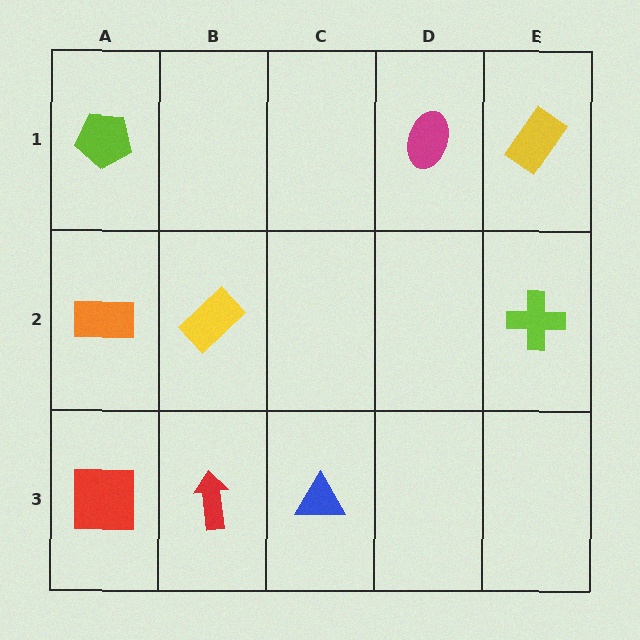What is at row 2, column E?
A lime cross.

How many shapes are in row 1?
3 shapes.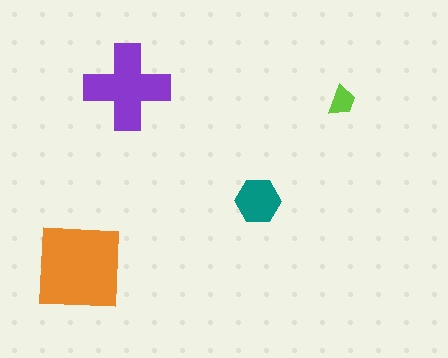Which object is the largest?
The orange square.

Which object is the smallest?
The lime trapezoid.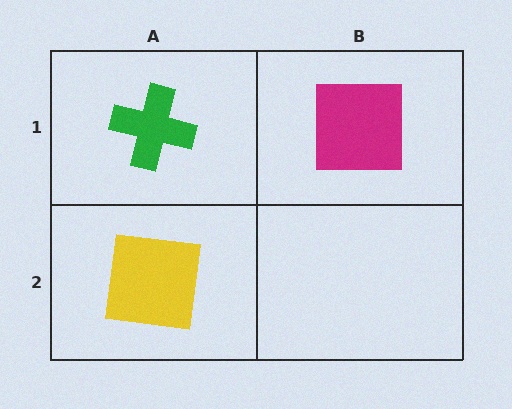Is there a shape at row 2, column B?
No, that cell is empty.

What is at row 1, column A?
A green cross.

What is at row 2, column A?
A yellow square.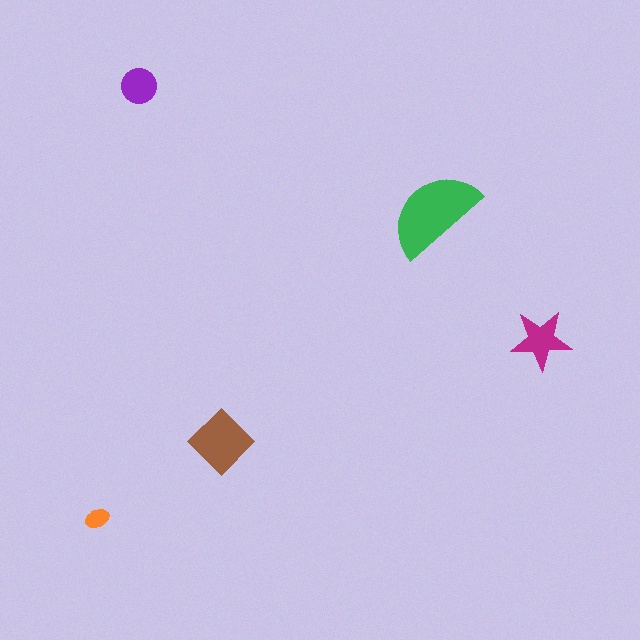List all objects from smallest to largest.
The orange ellipse, the purple circle, the magenta star, the brown diamond, the green semicircle.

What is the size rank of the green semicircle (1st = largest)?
1st.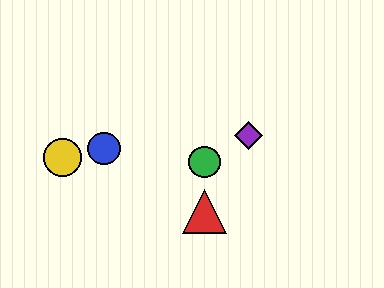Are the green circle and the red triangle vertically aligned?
Yes, both are at x≈205.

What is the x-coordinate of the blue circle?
The blue circle is at x≈104.